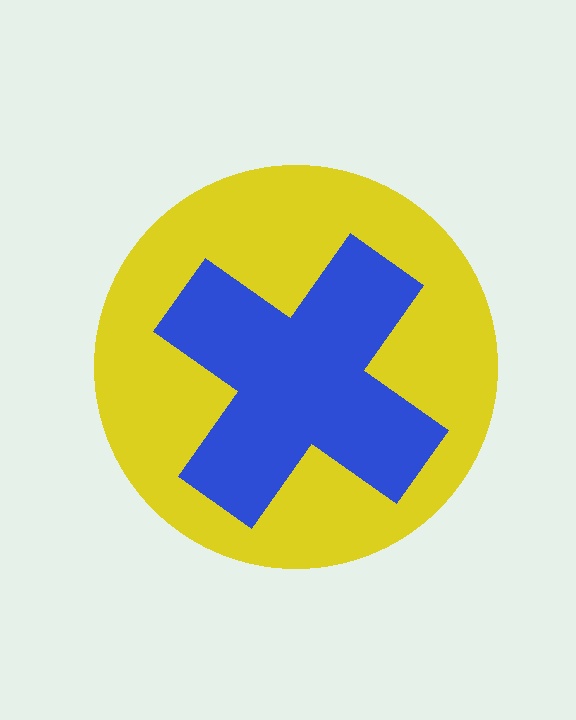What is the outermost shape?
The yellow circle.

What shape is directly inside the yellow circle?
The blue cross.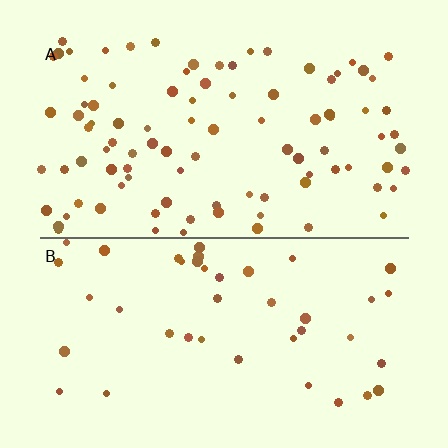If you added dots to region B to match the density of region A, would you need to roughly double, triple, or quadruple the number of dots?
Approximately double.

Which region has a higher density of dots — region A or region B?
A (the top).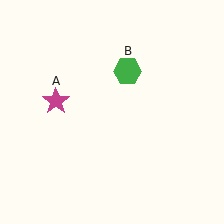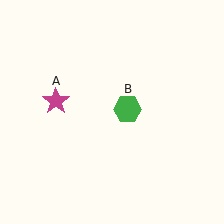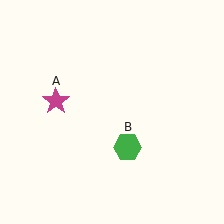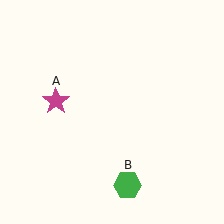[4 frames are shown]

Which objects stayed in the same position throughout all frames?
Magenta star (object A) remained stationary.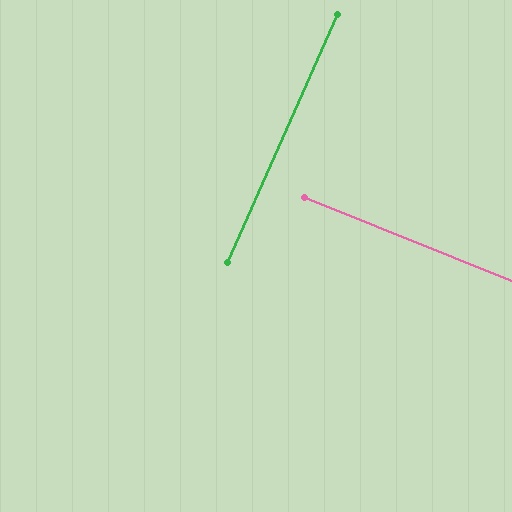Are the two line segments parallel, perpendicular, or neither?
Perpendicular — they meet at approximately 88°.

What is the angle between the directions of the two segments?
Approximately 88 degrees.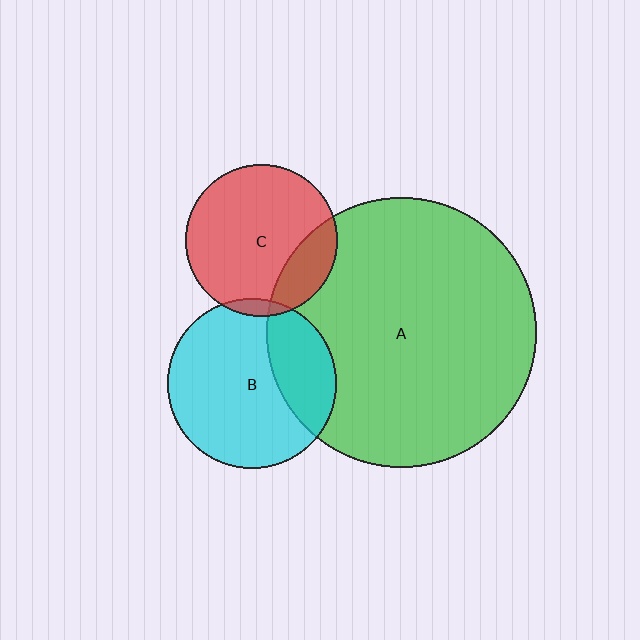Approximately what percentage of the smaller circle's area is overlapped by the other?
Approximately 20%.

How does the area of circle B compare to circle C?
Approximately 1.2 times.